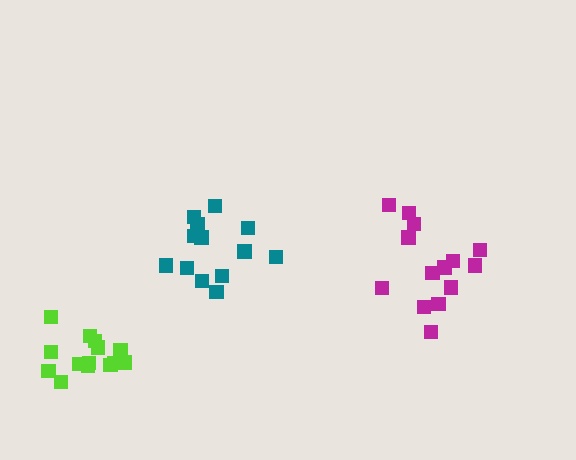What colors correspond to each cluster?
The clusters are colored: magenta, teal, lime.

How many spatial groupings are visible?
There are 3 spatial groupings.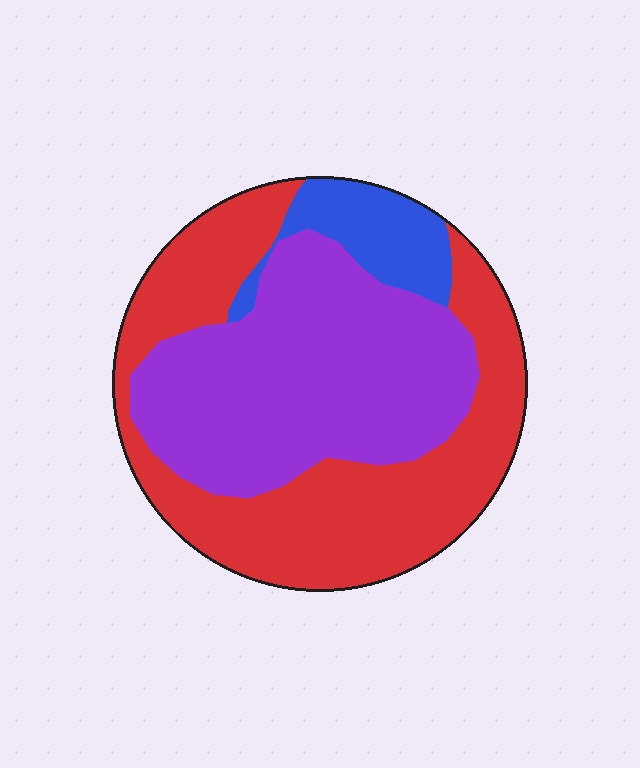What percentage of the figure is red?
Red takes up between a third and a half of the figure.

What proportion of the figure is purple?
Purple covers roughly 45% of the figure.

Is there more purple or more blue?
Purple.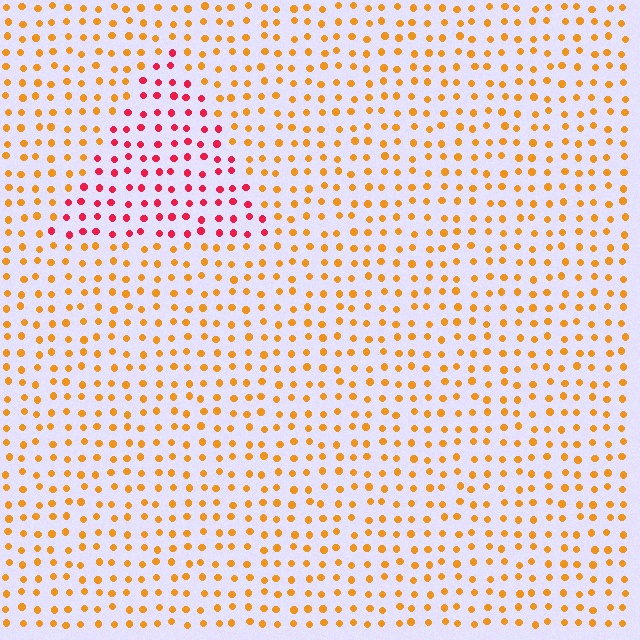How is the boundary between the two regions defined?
The boundary is defined purely by a slight shift in hue (about 47 degrees). Spacing, size, and orientation are identical on both sides.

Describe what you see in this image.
The image is filled with small orange elements in a uniform arrangement. A triangle-shaped region is visible where the elements are tinted to a slightly different hue, forming a subtle color boundary.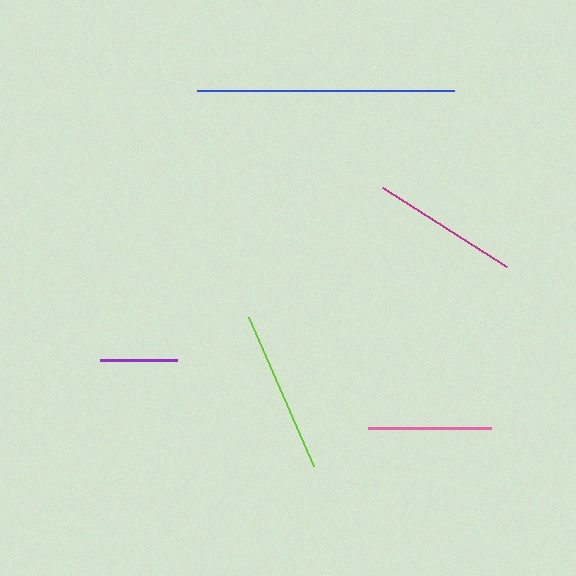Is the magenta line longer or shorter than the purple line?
The magenta line is longer than the purple line.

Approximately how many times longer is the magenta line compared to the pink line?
The magenta line is approximately 1.2 times the length of the pink line.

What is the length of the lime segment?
The lime segment is approximately 163 pixels long.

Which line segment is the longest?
The blue line is the longest at approximately 257 pixels.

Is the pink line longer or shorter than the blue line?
The blue line is longer than the pink line.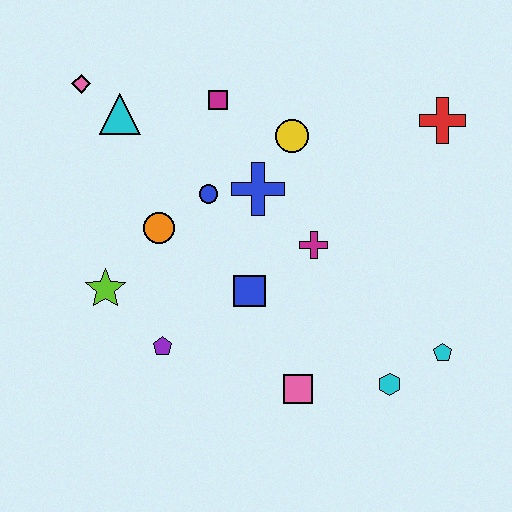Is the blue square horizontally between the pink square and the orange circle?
Yes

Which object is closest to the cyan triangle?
The pink diamond is closest to the cyan triangle.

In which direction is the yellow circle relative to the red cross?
The yellow circle is to the left of the red cross.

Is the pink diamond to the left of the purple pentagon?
Yes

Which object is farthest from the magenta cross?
The pink diamond is farthest from the magenta cross.